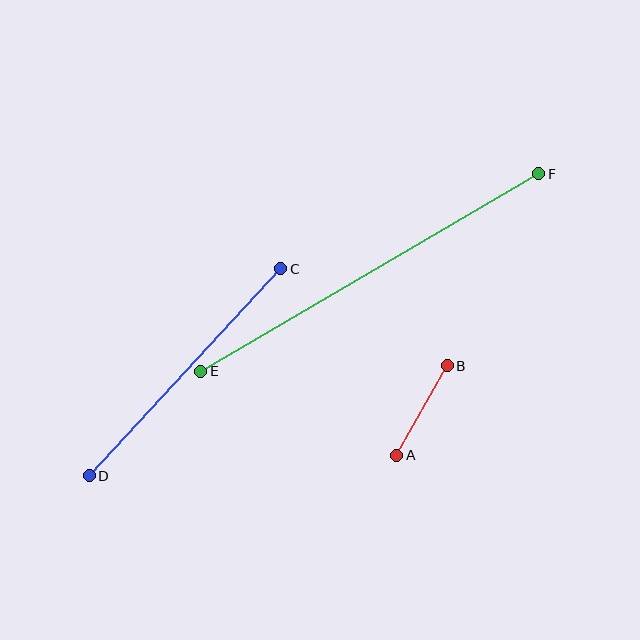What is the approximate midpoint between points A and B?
The midpoint is at approximately (422, 411) pixels.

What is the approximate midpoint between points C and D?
The midpoint is at approximately (185, 372) pixels.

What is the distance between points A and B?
The distance is approximately 103 pixels.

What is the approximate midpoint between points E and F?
The midpoint is at approximately (370, 273) pixels.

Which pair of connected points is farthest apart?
Points E and F are farthest apart.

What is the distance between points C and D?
The distance is approximately 282 pixels.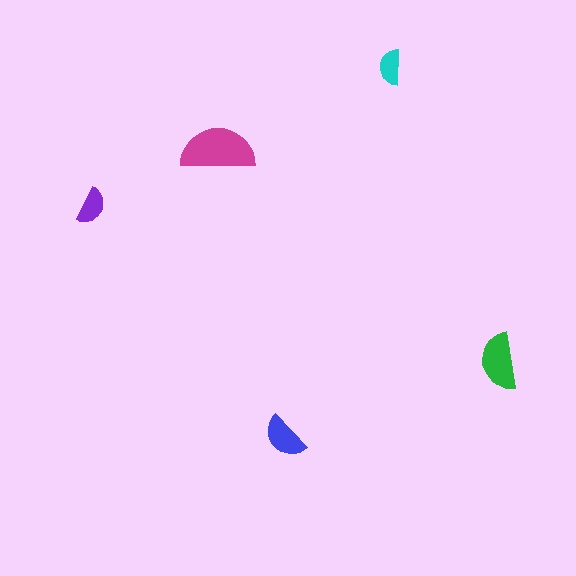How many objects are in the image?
There are 5 objects in the image.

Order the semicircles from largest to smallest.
the magenta one, the green one, the blue one, the purple one, the cyan one.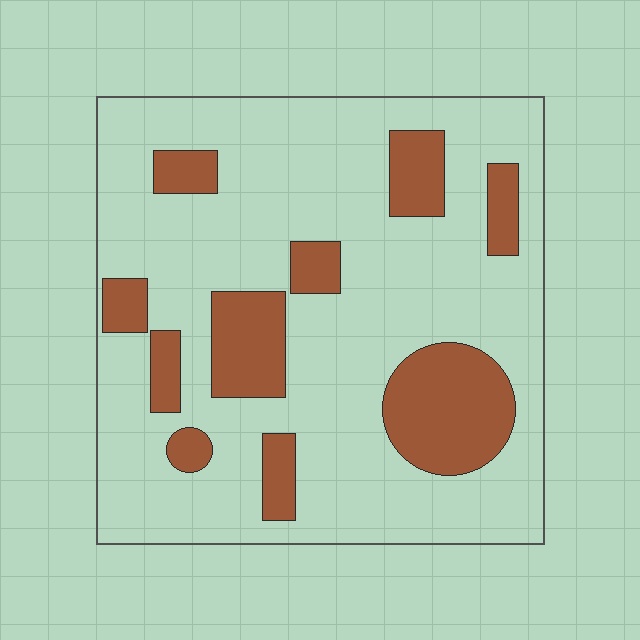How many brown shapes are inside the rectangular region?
10.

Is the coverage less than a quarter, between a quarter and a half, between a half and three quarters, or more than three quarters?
Less than a quarter.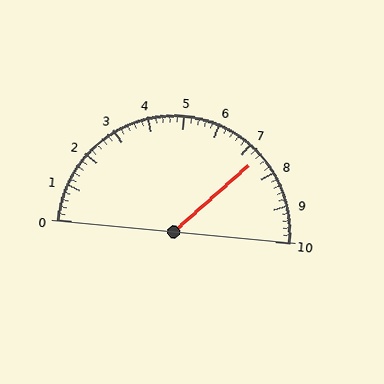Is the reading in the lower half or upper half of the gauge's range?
The reading is in the upper half of the range (0 to 10).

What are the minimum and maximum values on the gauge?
The gauge ranges from 0 to 10.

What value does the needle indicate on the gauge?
The needle indicates approximately 7.4.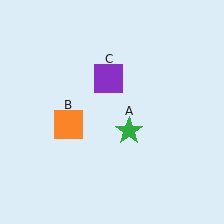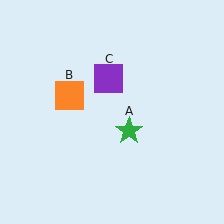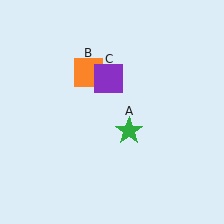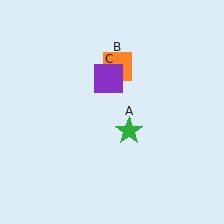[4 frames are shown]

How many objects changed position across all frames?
1 object changed position: orange square (object B).